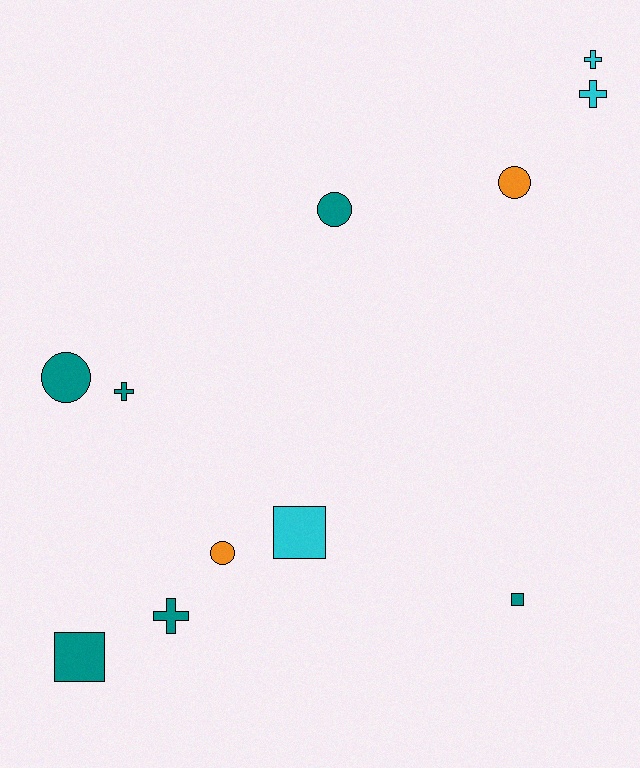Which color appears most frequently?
Teal, with 6 objects.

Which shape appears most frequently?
Cross, with 4 objects.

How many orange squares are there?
There are no orange squares.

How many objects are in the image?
There are 11 objects.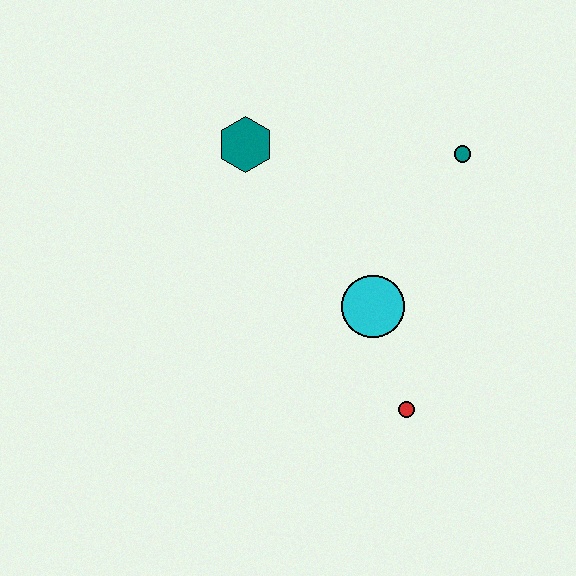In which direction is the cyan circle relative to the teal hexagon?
The cyan circle is below the teal hexagon.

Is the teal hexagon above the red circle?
Yes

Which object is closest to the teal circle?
The cyan circle is closest to the teal circle.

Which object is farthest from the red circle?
The teal hexagon is farthest from the red circle.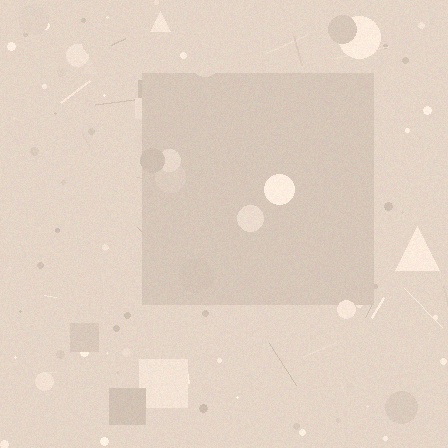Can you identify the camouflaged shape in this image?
The camouflaged shape is a square.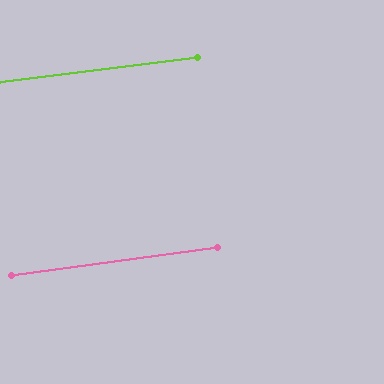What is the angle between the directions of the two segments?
Approximately 0 degrees.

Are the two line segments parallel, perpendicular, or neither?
Parallel — their directions differ by only 0.5°.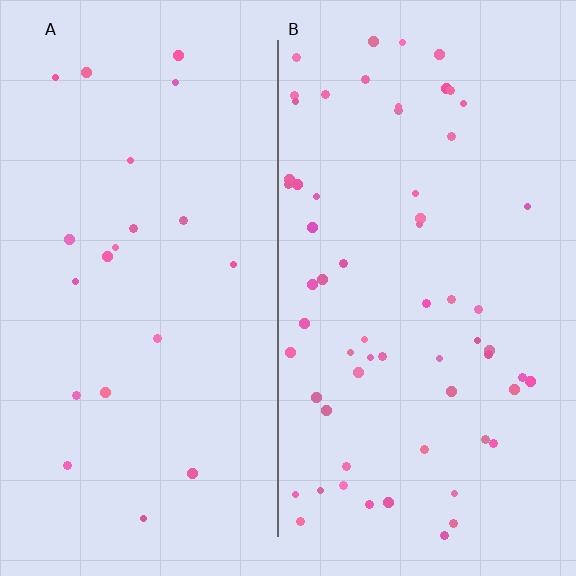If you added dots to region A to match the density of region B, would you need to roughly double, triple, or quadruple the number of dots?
Approximately triple.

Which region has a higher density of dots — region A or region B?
B (the right).